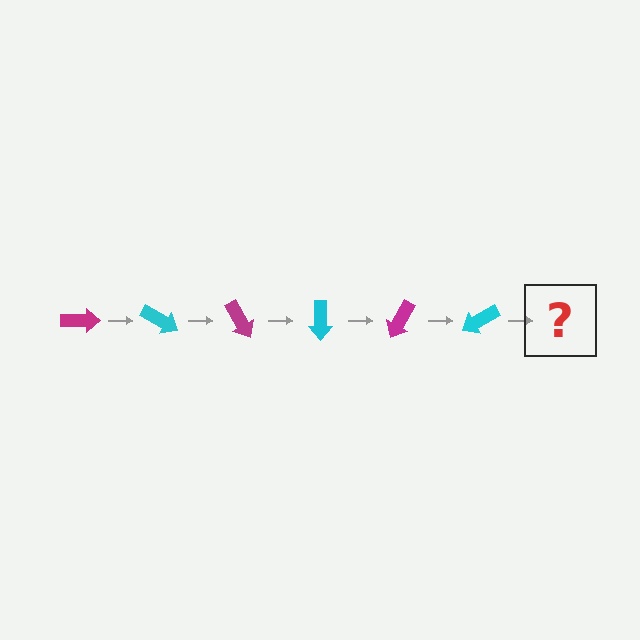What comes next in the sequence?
The next element should be a magenta arrow, rotated 180 degrees from the start.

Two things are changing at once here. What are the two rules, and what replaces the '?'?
The two rules are that it rotates 30 degrees each step and the color cycles through magenta and cyan. The '?' should be a magenta arrow, rotated 180 degrees from the start.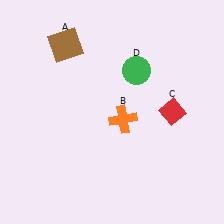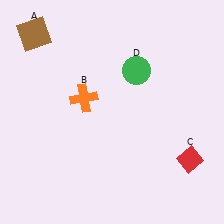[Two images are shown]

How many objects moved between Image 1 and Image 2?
3 objects moved between the two images.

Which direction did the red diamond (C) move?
The red diamond (C) moved down.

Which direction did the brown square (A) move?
The brown square (A) moved left.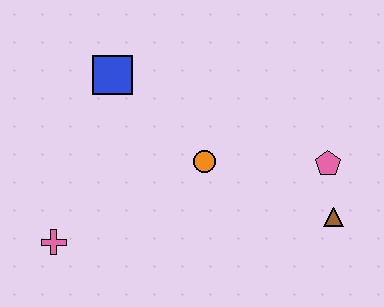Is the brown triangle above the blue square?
No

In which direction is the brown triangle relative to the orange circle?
The brown triangle is to the right of the orange circle.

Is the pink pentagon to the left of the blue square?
No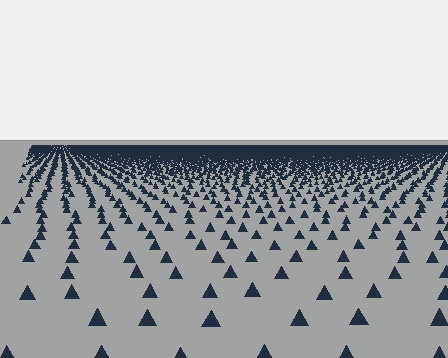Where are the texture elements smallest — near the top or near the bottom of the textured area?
Near the top.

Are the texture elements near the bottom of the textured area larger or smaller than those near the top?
Larger. Near the bottom, elements are closer to the viewer and appear at a bigger on-screen size.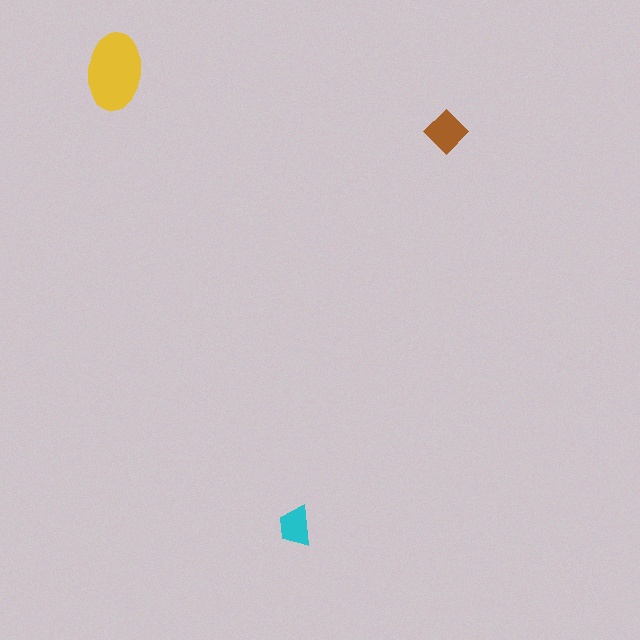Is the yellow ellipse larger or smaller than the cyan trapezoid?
Larger.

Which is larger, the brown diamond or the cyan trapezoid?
The brown diamond.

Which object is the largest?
The yellow ellipse.